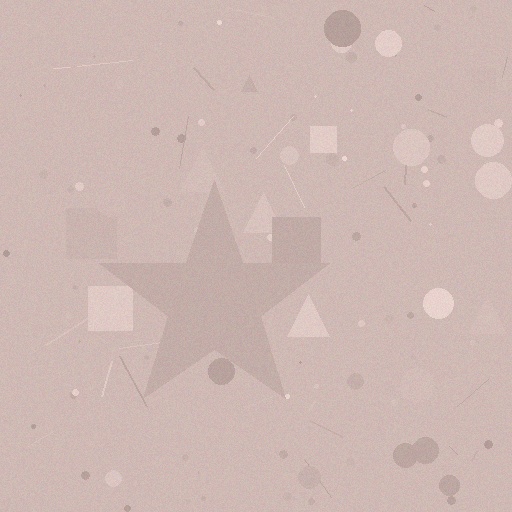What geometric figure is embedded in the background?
A star is embedded in the background.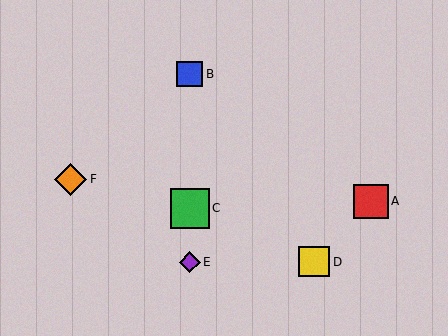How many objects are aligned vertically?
3 objects (B, C, E) are aligned vertically.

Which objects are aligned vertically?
Objects B, C, E are aligned vertically.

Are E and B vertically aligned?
Yes, both are at x≈190.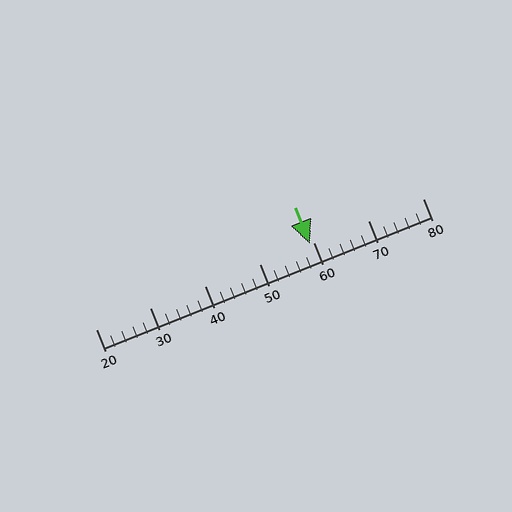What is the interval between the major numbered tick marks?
The major tick marks are spaced 10 units apart.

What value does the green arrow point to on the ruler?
The green arrow points to approximately 59.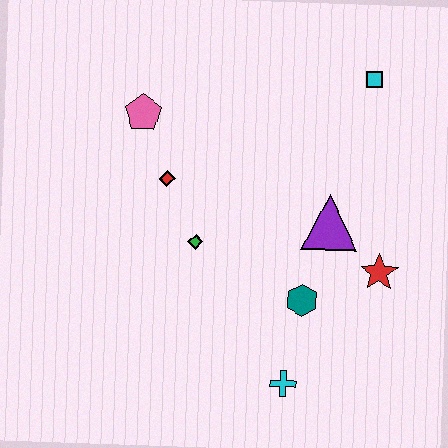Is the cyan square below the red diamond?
No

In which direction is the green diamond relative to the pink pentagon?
The green diamond is below the pink pentagon.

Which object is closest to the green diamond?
The red diamond is closest to the green diamond.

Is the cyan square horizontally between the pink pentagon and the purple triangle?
No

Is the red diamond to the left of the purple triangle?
Yes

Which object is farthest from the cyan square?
The cyan cross is farthest from the cyan square.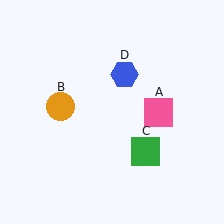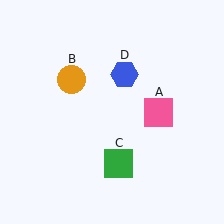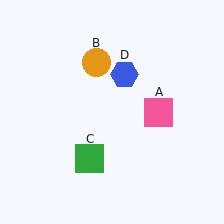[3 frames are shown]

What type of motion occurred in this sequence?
The orange circle (object B), green square (object C) rotated clockwise around the center of the scene.